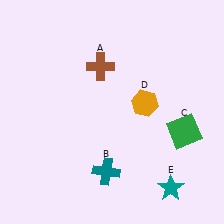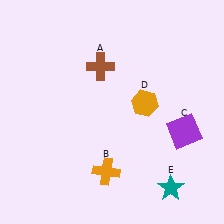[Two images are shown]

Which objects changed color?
B changed from teal to orange. C changed from green to purple.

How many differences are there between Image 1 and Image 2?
There are 2 differences between the two images.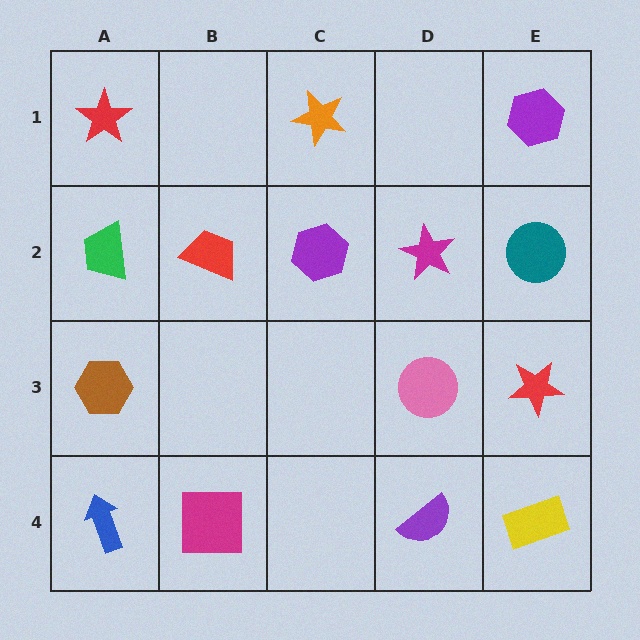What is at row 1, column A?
A red star.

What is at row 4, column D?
A purple semicircle.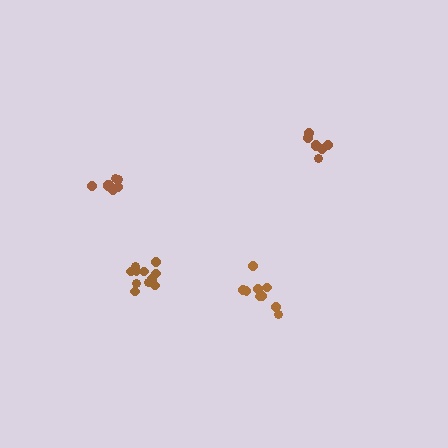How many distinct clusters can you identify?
There are 4 distinct clusters.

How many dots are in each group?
Group 1: 11 dots, Group 2: 9 dots, Group 3: 8 dots, Group 4: 7 dots (35 total).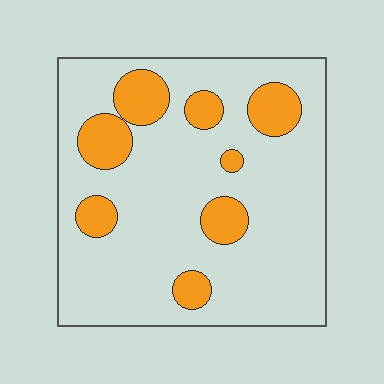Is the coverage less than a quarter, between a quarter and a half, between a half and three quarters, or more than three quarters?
Less than a quarter.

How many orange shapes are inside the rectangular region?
8.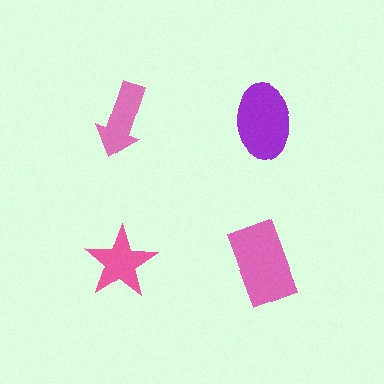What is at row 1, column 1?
A pink arrow.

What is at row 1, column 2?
A purple ellipse.